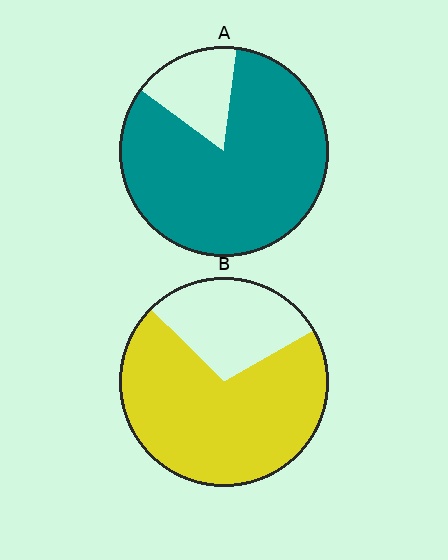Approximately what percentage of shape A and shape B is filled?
A is approximately 85% and B is approximately 70%.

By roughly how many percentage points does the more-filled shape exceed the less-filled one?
By roughly 10 percentage points (A over B).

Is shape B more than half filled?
Yes.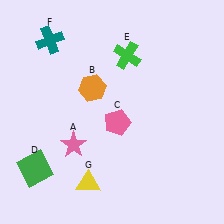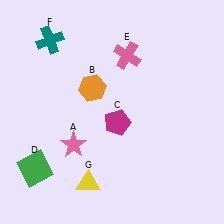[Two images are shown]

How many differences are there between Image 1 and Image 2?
There are 2 differences between the two images.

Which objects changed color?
C changed from pink to magenta. E changed from green to pink.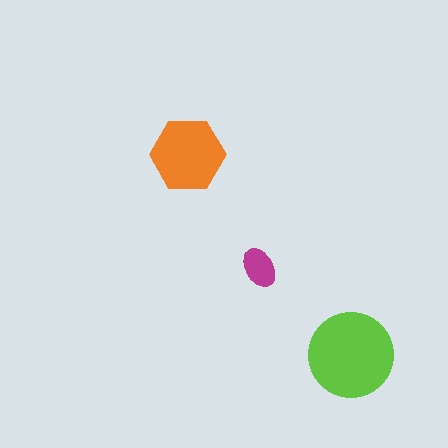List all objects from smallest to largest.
The magenta ellipse, the orange hexagon, the lime circle.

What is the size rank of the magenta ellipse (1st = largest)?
3rd.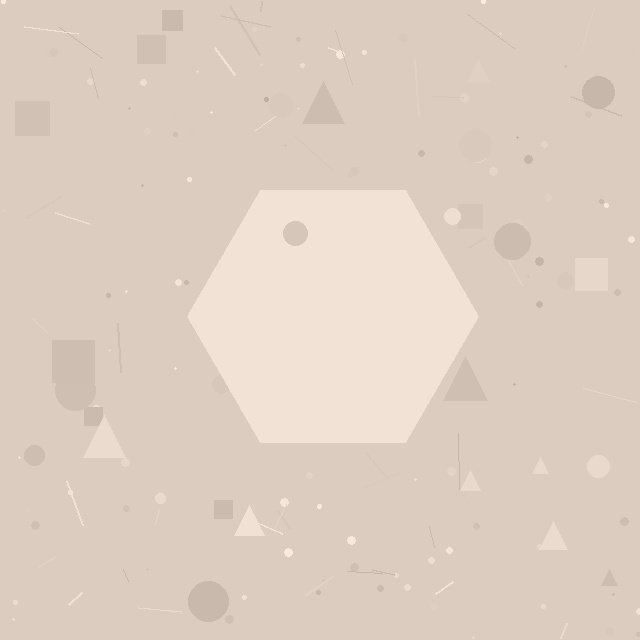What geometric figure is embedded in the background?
A hexagon is embedded in the background.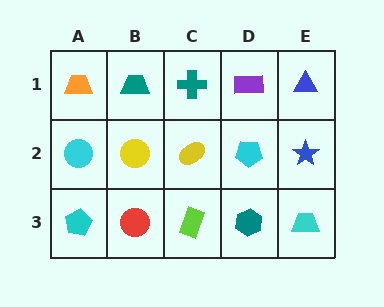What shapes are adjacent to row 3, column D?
A cyan pentagon (row 2, column D), a lime rectangle (row 3, column C), a cyan trapezoid (row 3, column E).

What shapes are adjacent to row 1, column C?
A yellow ellipse (row 2, column C), a teal trapezoid (row 1, column B), a purple rectangle (row 1, column D).